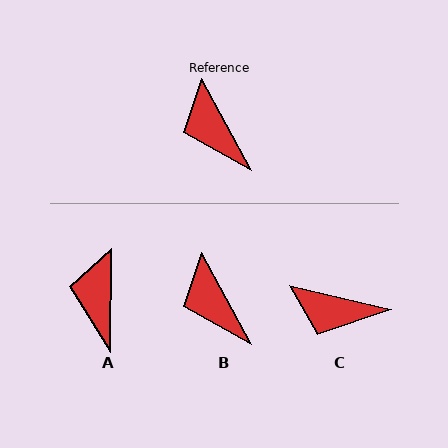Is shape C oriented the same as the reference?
No, it is off by about 49 degrees.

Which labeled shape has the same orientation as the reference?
B.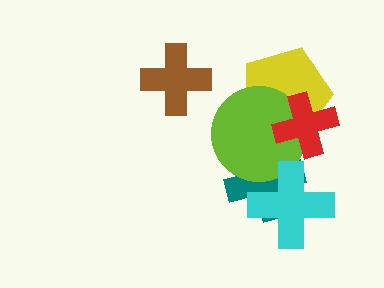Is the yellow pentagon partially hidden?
Yes, it is partially covered by another shape.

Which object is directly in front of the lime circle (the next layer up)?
The cyan cross is directly in front of the lime circle.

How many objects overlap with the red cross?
2 objects overlap with the red cross.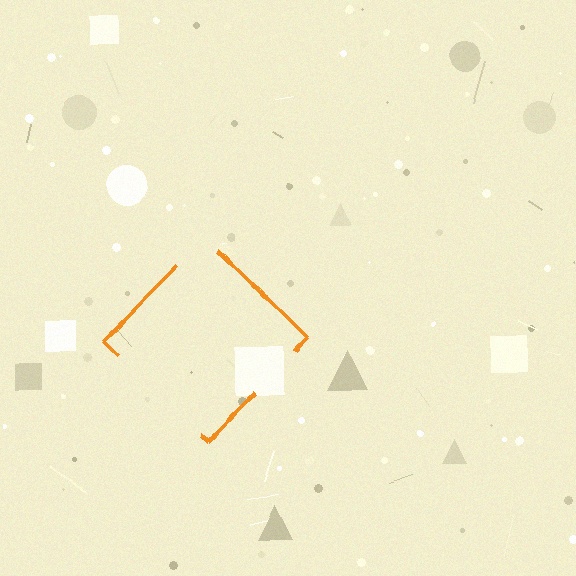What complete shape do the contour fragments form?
The contour fragments form a diamond.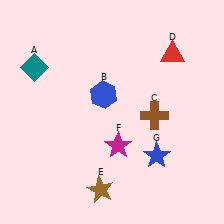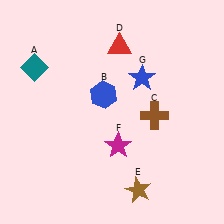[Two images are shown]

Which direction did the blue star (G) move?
The blue star (G) moved up.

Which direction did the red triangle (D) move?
The red triangle (D) moved left.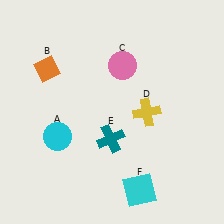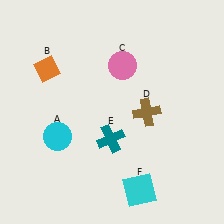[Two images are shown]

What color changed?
The cross (D) changed from yellow in Image 1 to brown in Image 2.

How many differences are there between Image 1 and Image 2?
There is 1 difference between the two images.